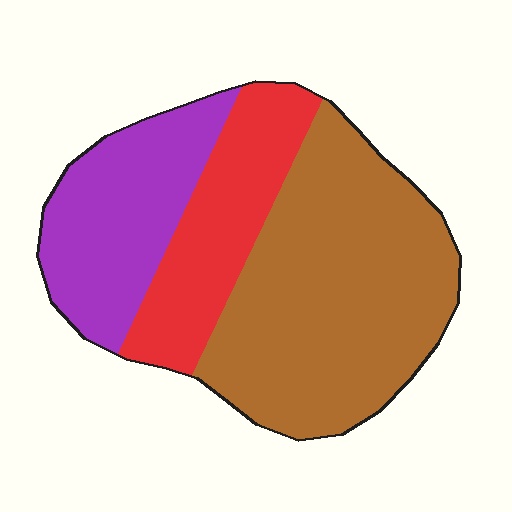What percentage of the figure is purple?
Purple takes up between a quarter and a half of the figure.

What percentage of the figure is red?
Red takes up about one quarter (1/4) of the figure.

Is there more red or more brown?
Brown.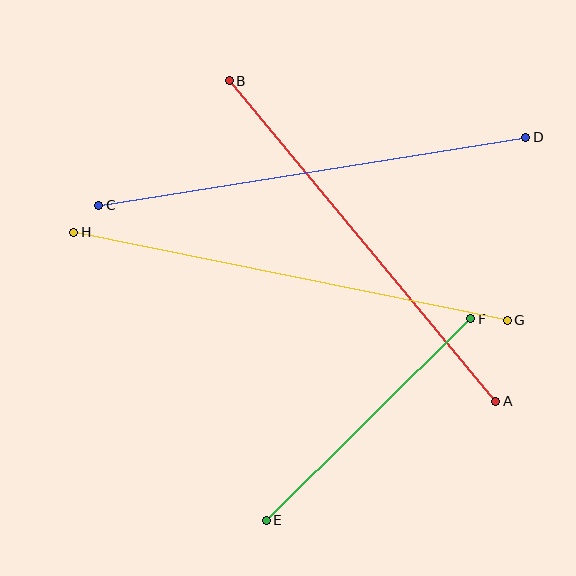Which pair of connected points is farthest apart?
Points G and H are farthest apart.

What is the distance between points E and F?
The distance is approximately 287 pixels.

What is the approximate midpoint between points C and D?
The midpoint is at approximately (312, 171) pixels.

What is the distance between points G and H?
The distance is approximately 442 pixels.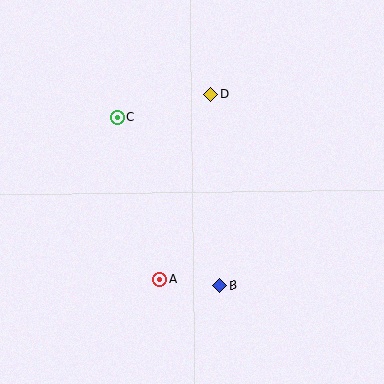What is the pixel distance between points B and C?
The distance between B and C is 197 pixels.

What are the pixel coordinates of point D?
Point D is at (210, 94).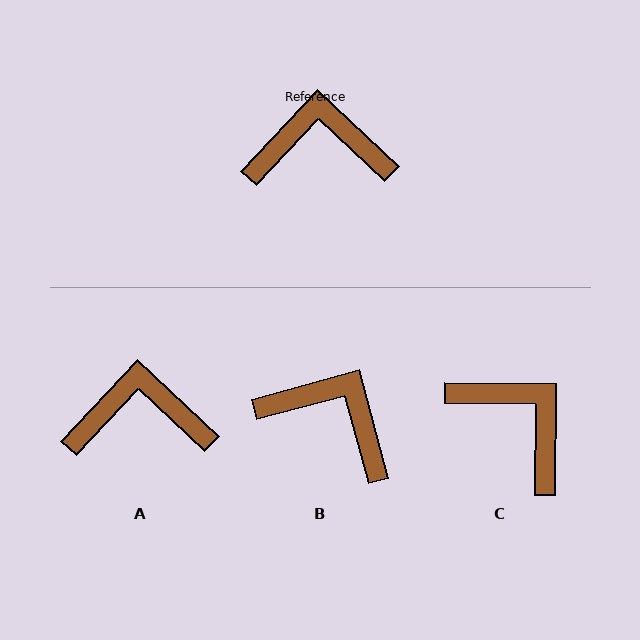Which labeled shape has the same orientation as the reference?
A.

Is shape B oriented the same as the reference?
No, it is off by about 32 degrees.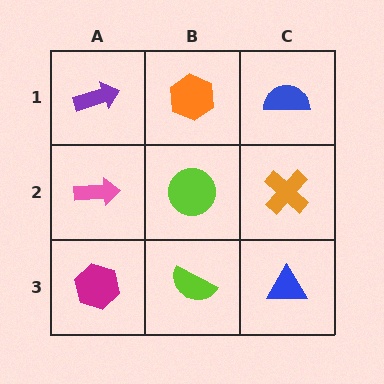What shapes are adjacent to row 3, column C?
An orange cross (row 2, column C), a lime semicircle (row 3, column B).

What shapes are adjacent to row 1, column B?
A lime circle (row 2, column B), a purple arrow (row 1, column A), a blue semicircle (row 1, column C).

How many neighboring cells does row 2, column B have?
4.